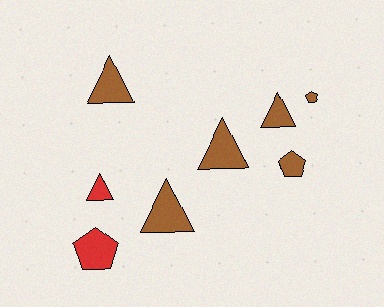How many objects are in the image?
There are 8 objects.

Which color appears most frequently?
Brown, with 6 objects.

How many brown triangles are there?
There are 4 brown triangles.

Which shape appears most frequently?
Triangle, with 5 objects.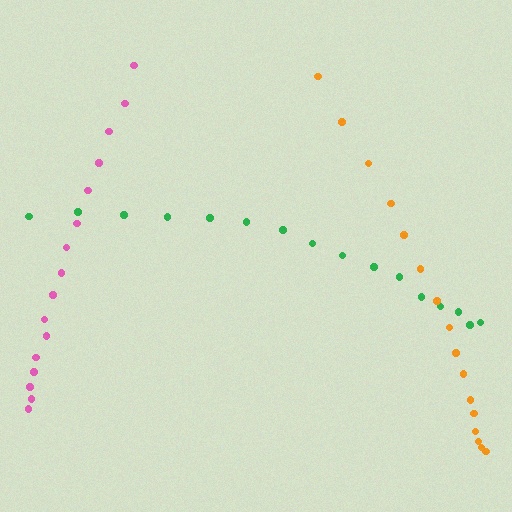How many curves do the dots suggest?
There are 3 distinct paths.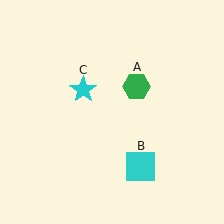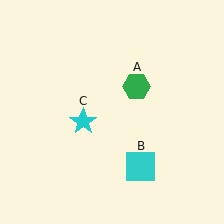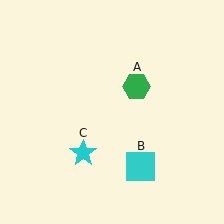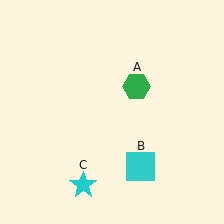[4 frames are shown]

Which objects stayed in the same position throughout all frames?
Green hexagon (object A) and cyan square (object B) remained stationary.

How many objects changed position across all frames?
1 object changed position: cyan star (object C).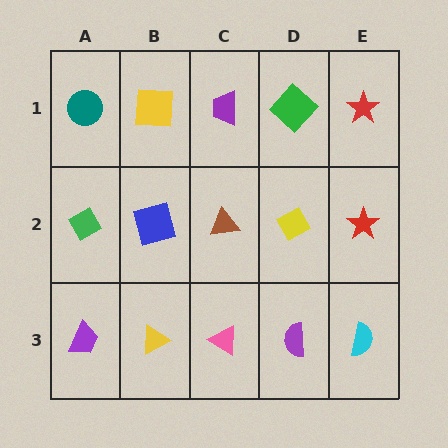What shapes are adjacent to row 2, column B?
A yellow square (row 1, column B), a yellow triangle (row 3, column B), a green diamond (row 2, column A), a brown triangle (row 2, column C).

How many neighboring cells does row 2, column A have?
3.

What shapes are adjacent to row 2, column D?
A green diamond (row 1, column D), a purple semicircle (row 3, column D), a brown triangle (row 2, column C), a red star (row 2, column E).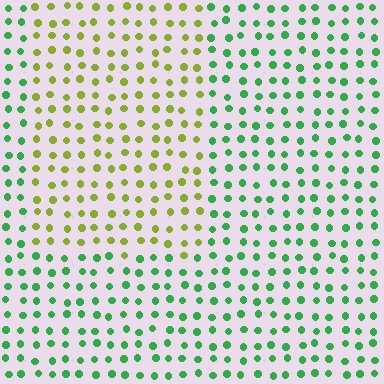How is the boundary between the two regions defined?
The boundary is defined purely by a slight shift in hue (about 53 degrees). Spacing, size, and orientation are identical on both sides.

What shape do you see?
I see a rectangle.